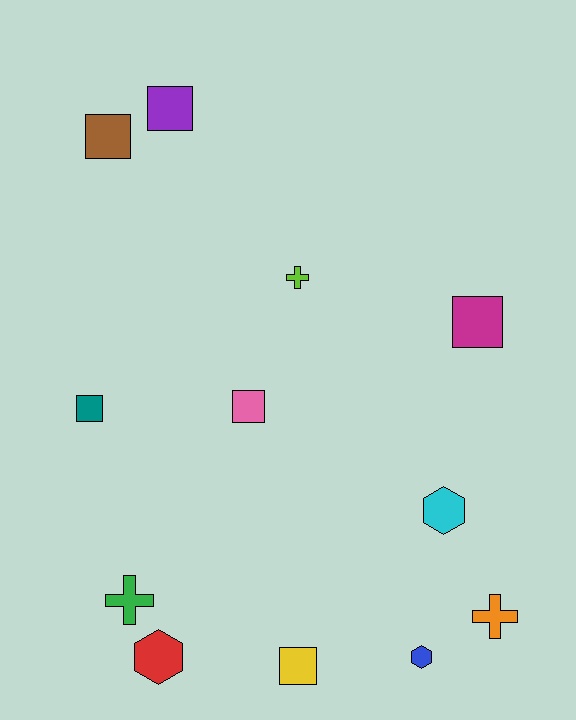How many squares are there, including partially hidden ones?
There are 6 squares.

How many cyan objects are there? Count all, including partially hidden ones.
There is 1 cyan object.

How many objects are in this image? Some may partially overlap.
There are 12 objects.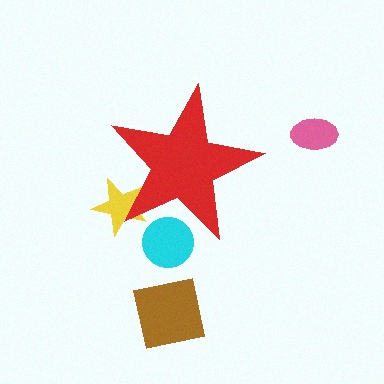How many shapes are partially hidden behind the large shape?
2 shapes are partially hidden.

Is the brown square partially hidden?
No, the brown square is fully visible.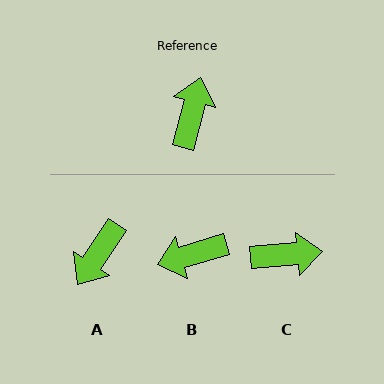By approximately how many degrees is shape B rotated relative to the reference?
Approximately 121 degrees counter-clockwise.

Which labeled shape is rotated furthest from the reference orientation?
A, about 161 degrees away.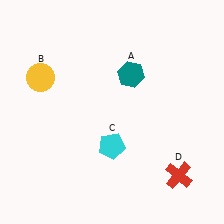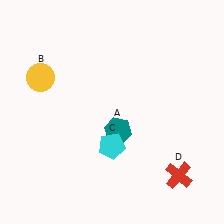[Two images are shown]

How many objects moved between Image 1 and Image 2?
1 object moved between the two images.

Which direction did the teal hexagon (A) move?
The teal hexagon (A) moved down.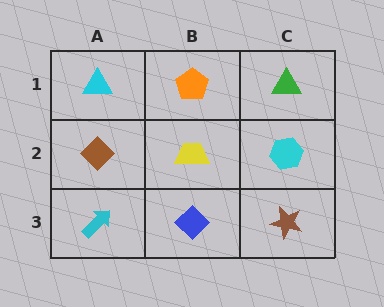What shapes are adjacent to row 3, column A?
A brown diamond (row 2, column A), a blue diamond (row 3, column B).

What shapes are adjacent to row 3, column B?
A yellow trapezoid (row 2, column B), a cyan arrow (row 3, column A), a brown star (row 3, column C).